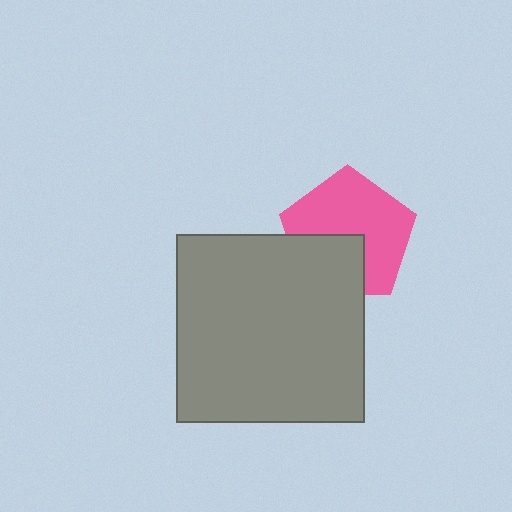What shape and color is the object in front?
The object in front is a gray square.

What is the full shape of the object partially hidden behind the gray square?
The partially hidden object is a pink pentagon.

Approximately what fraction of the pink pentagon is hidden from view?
Roughly 35% of the pink pentagon is hidden behind the gray square.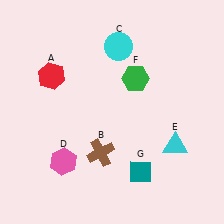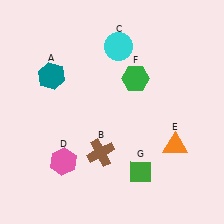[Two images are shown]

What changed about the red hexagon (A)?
In Image 1, A is red. In Image 2, it changed to teal.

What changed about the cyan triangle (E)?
In Image 1, E is cyan. In Image 2, it changed to orange.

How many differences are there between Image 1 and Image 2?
There are 3 differences between the two images.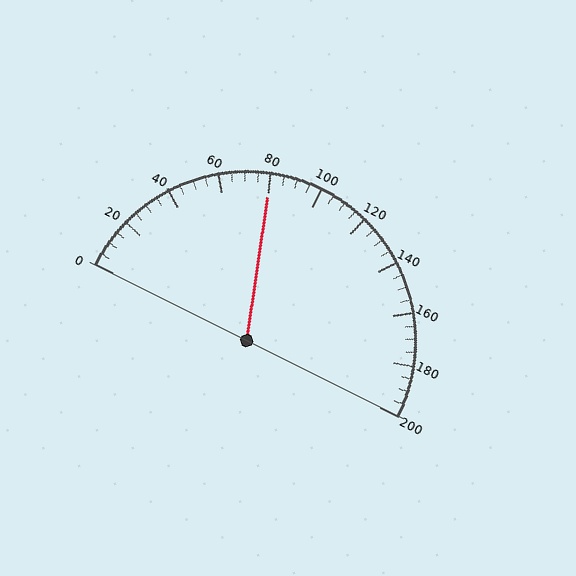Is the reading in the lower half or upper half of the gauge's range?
The reading is in the lower half of the range (0 to 200).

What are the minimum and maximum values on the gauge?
The gauge ranges from 0 to 200.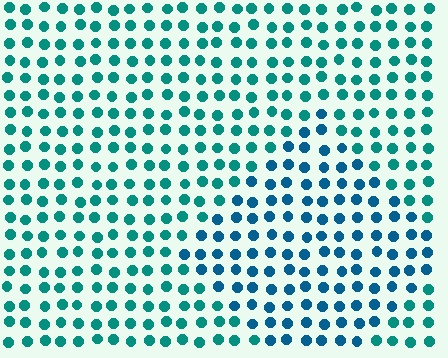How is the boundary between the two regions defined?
The boundary is defined purely by a slight shift in hue (about 28 degrees). Spacing, size, and orientation are identical on both sides.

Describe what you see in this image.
The image is filled with small teal elements in a uniform arrangement. A diamond-shaped region is visible where the elements are tinted to a slightly different hue, forming a subtle color boundary.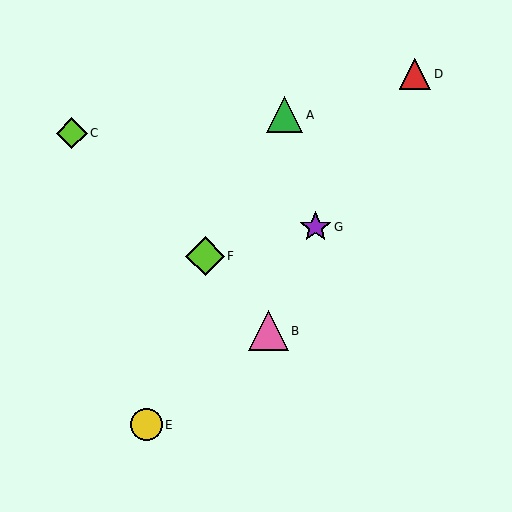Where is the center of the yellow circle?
The center of the yellow circle is at (146, 425).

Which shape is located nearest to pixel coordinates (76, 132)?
The lime diamond (labeled C) at (72, 133) is nearest to that location.